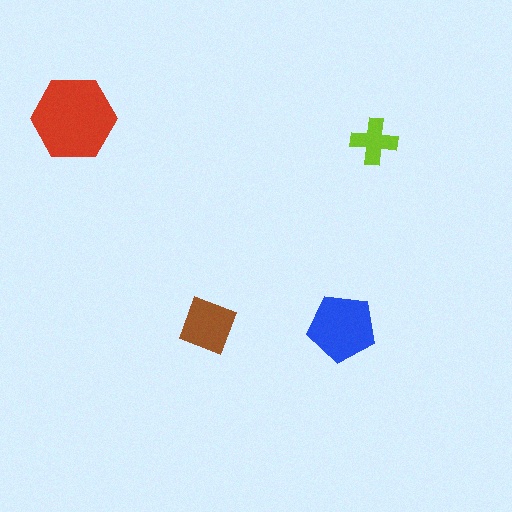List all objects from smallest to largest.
The lime cross, the brown square, the blue pentagon, the red hexagon.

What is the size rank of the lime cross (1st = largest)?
4th.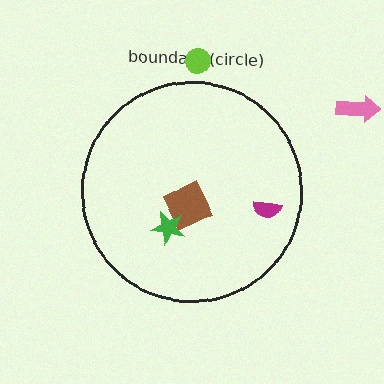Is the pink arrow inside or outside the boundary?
Outside.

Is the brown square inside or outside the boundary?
Inside.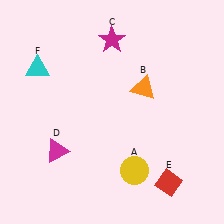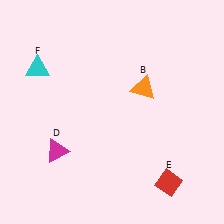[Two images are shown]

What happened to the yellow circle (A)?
The yellow circle (A) was removed in Image 2. It was in the bottom-right area of Image 1.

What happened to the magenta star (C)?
The magenta star (C) was removed in Image 2. It was in the top-left area of Image 1.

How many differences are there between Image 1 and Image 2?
There are 2 differences between the two images.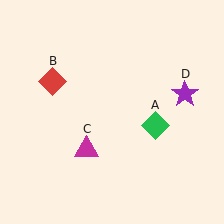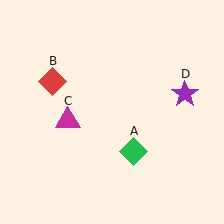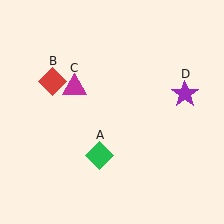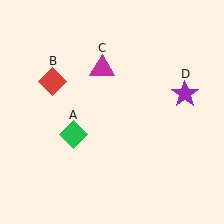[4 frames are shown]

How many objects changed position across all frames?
2 objects changed position: green diamond (object A), magenta triangle (object C).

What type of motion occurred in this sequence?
The green diamond (object A), magenta triangle (object C) rotated clockwise around the center of the scene.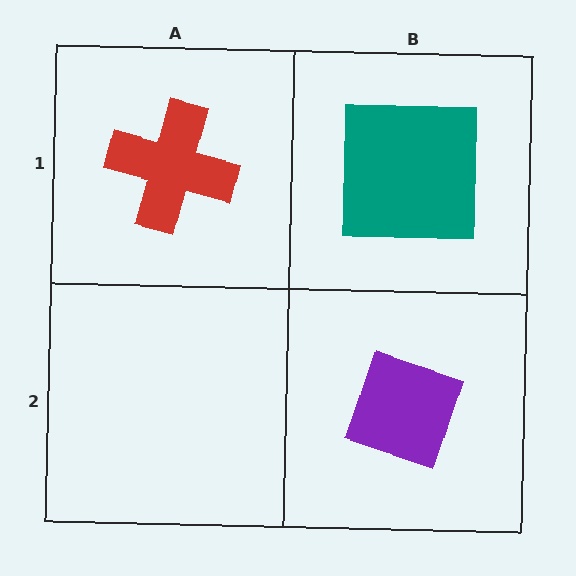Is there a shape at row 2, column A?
No, that cell is empty.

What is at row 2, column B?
A purple diamond.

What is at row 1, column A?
A red cross.